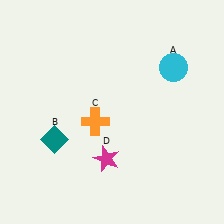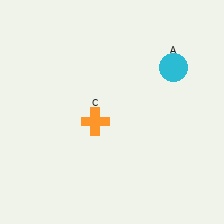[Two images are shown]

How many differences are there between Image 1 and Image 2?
There are 2 differences between the two images.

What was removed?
The magenta star (D), the teal diamond (B) were removed in Image 2.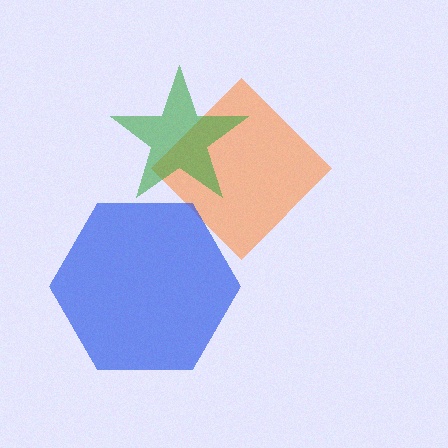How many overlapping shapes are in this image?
There are 3 overlapping shapes in the image.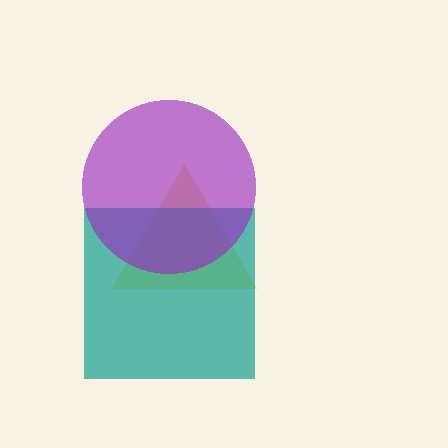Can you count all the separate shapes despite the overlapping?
Yes, there are 3 separate shapes.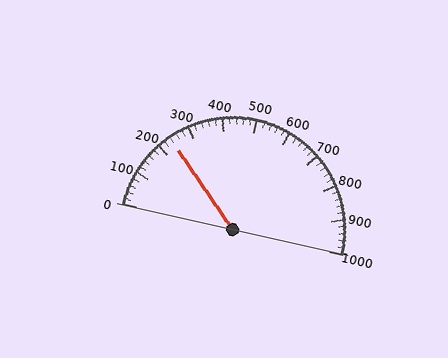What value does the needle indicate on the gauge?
The needle indicates approximately 240.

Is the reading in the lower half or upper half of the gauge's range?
The reading is in the lower half of the range (0 to 1000).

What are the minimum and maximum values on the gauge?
The gauge ranges from 0 to 1000.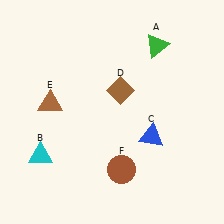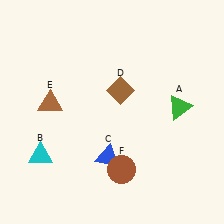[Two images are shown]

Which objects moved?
The objects that moved are: the green triangle (A), the blue triangle (C).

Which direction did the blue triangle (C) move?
The blue triangle (C) moved left.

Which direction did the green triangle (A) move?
The green triangle (A) moved down.